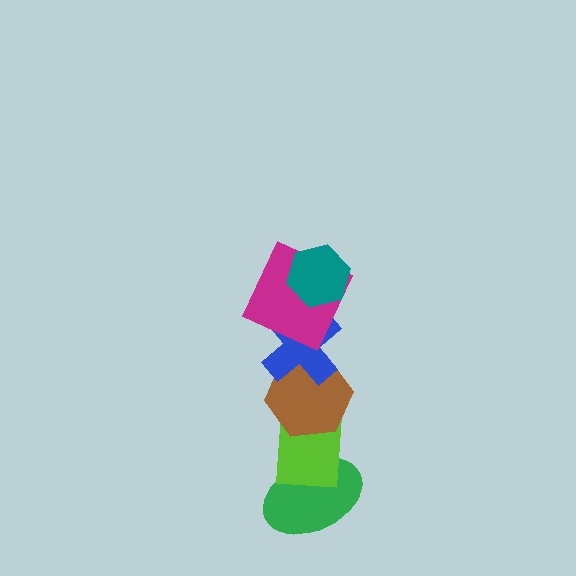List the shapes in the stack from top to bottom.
From top to bottom: the teal hexagon, the magenta square, the blue cross, the brown hexagon, the lime rectangle, the green ellipse.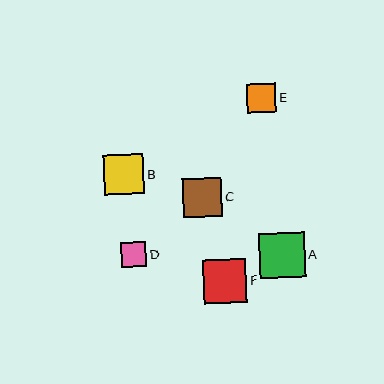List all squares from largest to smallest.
From largest to smallest: A, F, B, C, E, D.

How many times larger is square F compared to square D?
Square F is approximately 1.7 times the size of square D.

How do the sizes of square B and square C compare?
Square B and square C are approximately the same size.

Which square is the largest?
Square A is the largest with a size of approximately 46 pixels.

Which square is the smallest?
Square D is the smallest with a size of approximately 25 pixels.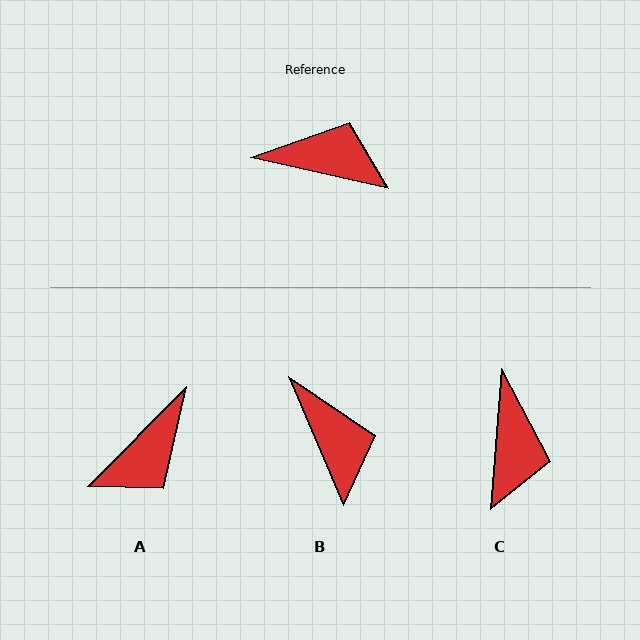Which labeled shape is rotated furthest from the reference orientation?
A, about 122 degrees away.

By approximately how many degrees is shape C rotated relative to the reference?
Approximately 81 degrees clockwise.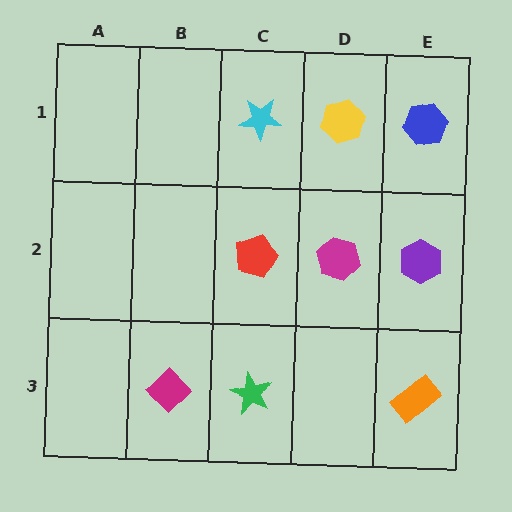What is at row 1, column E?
A blue hexagon.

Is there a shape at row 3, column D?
No, that cell is empty.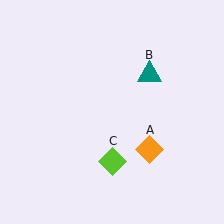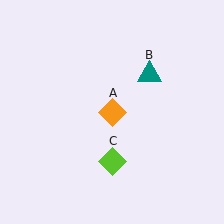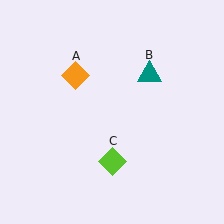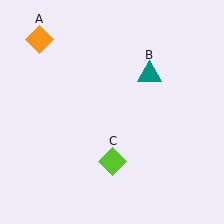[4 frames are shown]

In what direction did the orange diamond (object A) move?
The orange diamond (object A) moved up and to the left.